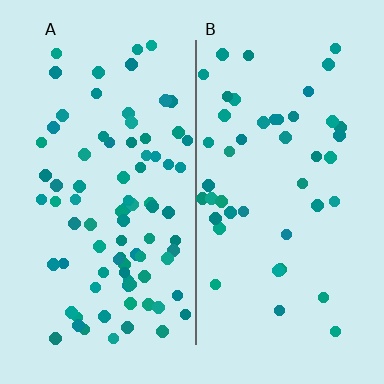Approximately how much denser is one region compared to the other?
Approximately 1.8× — region A over region B.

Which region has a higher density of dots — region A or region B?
A (the left).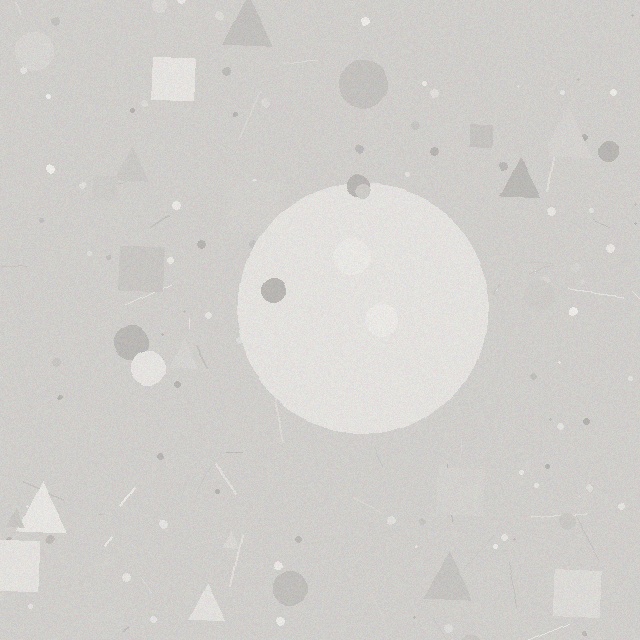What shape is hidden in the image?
A circle is hidden in the image.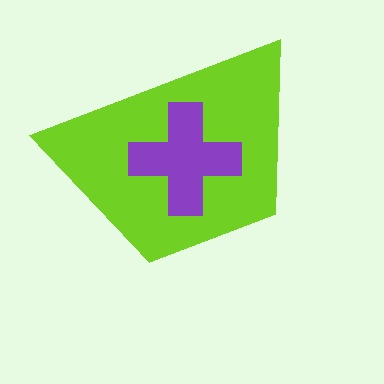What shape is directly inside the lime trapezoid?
The purple cross.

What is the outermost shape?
The lime trapezoid.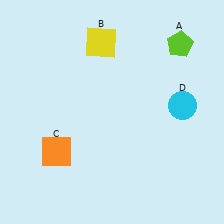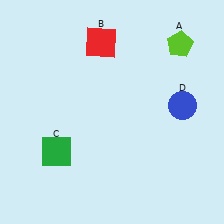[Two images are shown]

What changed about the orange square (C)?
In Image 1, C is orange. In Image 2, it changed to green.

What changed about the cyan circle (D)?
In Image 1, D is cyan. In Image 2, it changed to blue.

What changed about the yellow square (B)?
In Image 1, B is yellow. In Image 2, it changed to red.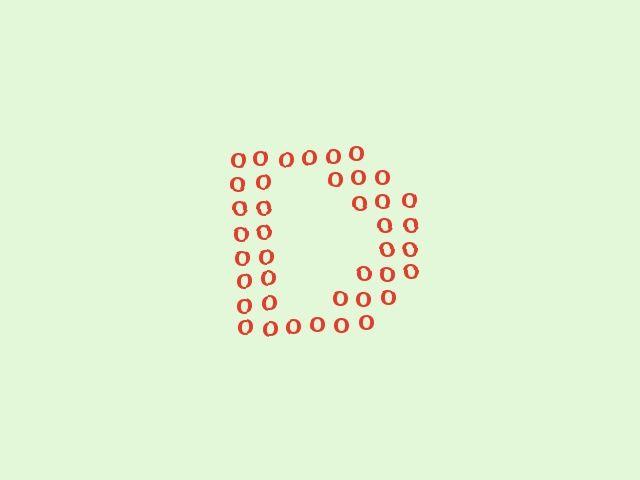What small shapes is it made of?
It is made of small letter O's.